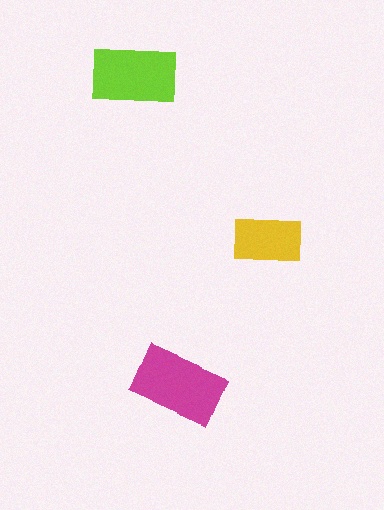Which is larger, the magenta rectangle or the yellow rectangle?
The magenta one.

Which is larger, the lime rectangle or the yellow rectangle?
The lime one.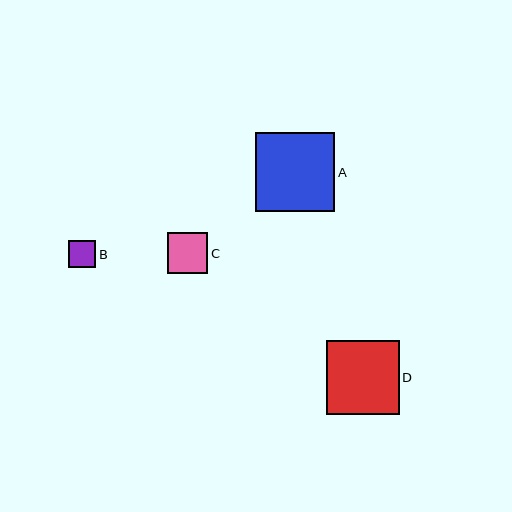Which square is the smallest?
Square B is the smallest with a size of approximately 27 pixels.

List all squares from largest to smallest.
From largest to smallest: A, D, C, B.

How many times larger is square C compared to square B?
Square C is approximately 1.5 times the size of square B.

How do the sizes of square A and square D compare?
Square A and square D are approximately the same size.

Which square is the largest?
Square A is the largest with a size of approximately 79 pixels.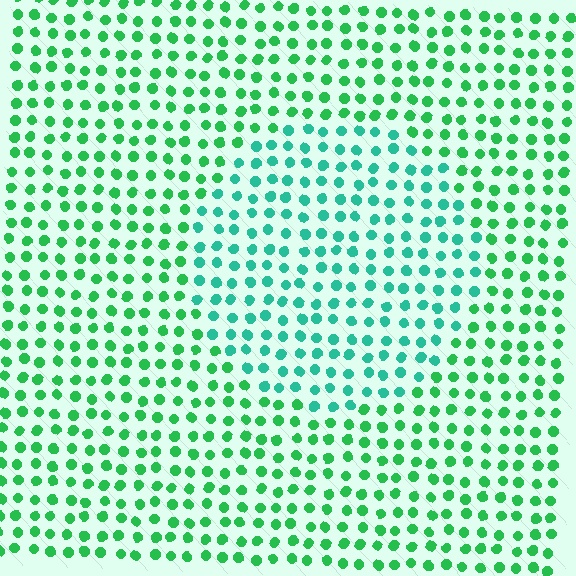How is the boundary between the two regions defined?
The boundary is defined purely by a slight shift in hue (about 30 degrees). Spacing, size, and orientation are identical on both sides.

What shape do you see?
I see a circle.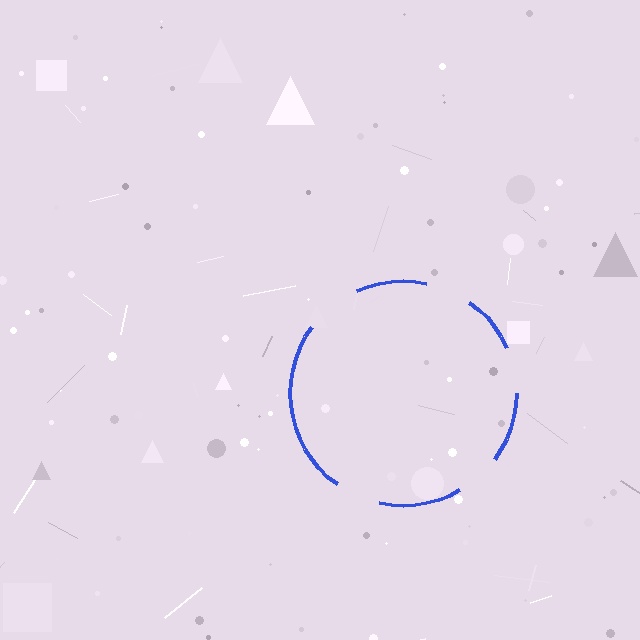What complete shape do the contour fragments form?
The contour fragments form a circle.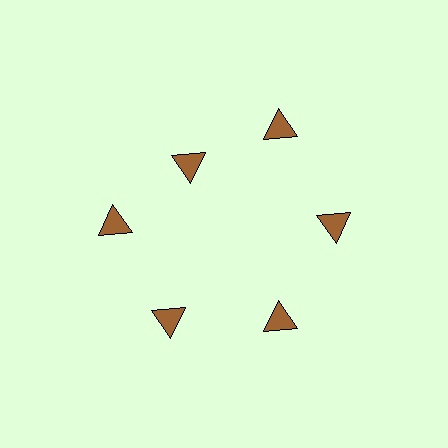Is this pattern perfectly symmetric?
No. The 6 brown triangles are arranged in a ring, but one element near the 11 o'clock position is pulled inward toward the center, breaking the 6-fold rotational symmetry.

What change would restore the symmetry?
The symmetry would be restored by moving it outward, back onto the ring so that all 6 triangles sit at equal angles and equal distance from the center.